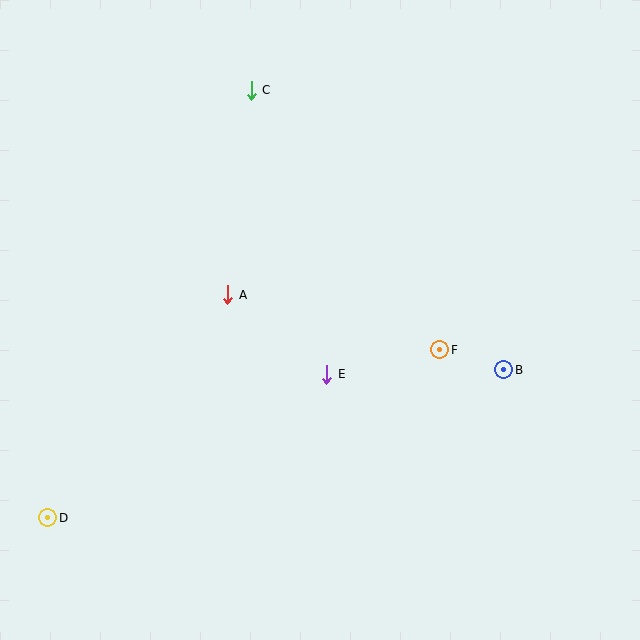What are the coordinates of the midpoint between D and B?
The midpoint between D and B is at (276, 444).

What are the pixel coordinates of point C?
Point C is at (251, 90).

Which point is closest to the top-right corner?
Point B is closest to the top-right corner.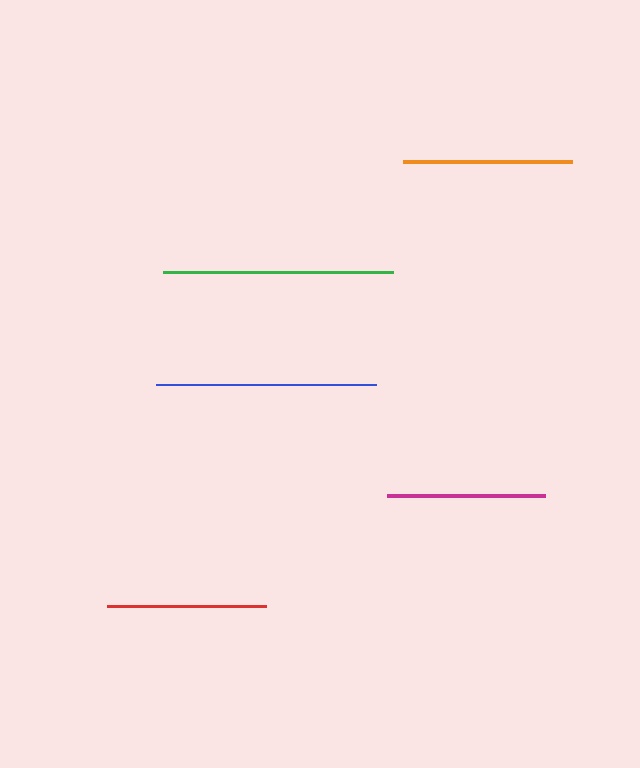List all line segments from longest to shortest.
From longest to shortest: green, blue, orange, red, magenta.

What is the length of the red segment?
The red segment is approximately 158 pixels long.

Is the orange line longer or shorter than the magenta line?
The orange line is longer than the magenta line.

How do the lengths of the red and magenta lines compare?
The red and magenta lines are approximately the same length.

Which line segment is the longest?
The green line is the longest at approximately 230 pixels.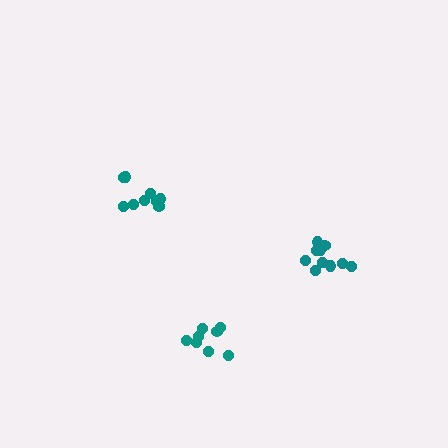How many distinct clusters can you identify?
There are 3 distinct clusters.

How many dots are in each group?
Group 1: 9 dots, Group 2: 8 dots, Group 3: 10 dots (27 total).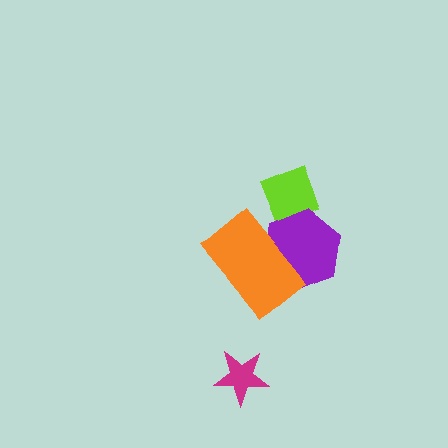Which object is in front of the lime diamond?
The purple hexagon is in front of the lime diamond.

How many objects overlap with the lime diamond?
1 object overlaps with the lime diamond.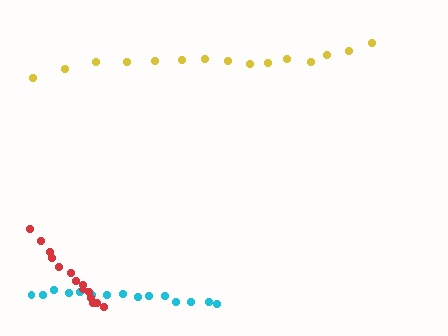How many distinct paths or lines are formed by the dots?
There are 3 distinct paths.